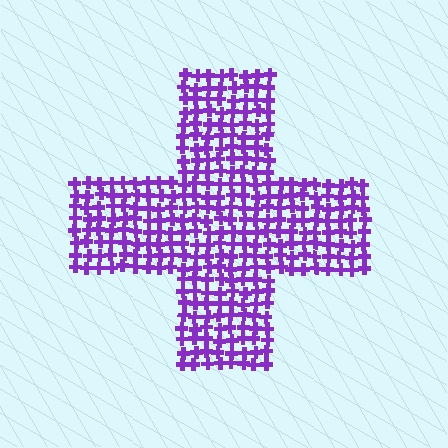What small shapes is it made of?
It is made of small crosses.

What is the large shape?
The large shape is a cross.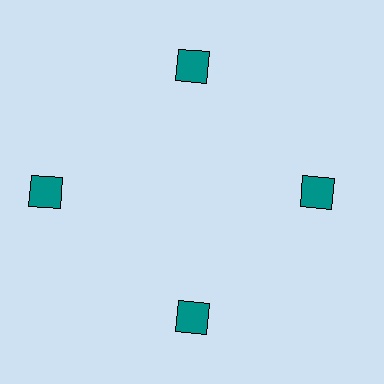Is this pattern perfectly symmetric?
No. The 4 teal squares are arranged in a ring, but one element near the 9 o'clock position is pushed outward from the center, breaking the 4-fold rotational symmetry.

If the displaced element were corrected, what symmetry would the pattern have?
It would have 4-fold rotational symmetry — the pattern would map onto itself every 90 degrees.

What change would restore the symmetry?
The symmetry would be restored by moving it inward, back onto the ring so that all 4 squares sit at equal angles and equal distance from the center.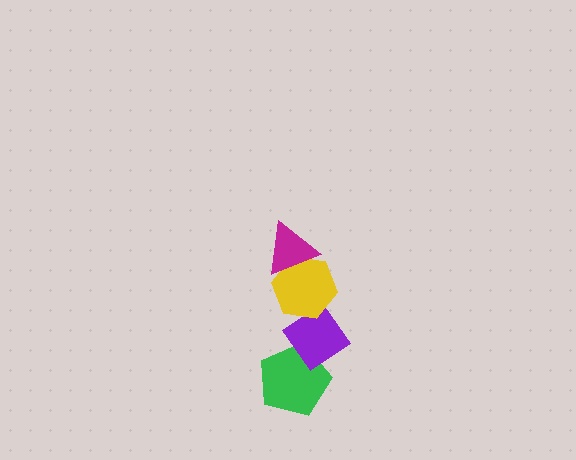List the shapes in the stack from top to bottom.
From top to bottom: the magenta triangle, the yellow hexagon, the purple diamond, the green pentagon.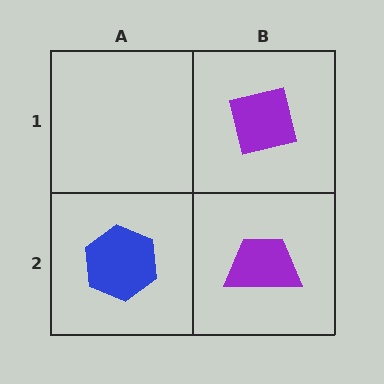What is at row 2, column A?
A blue hexagon.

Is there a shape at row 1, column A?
No, that cell is empty.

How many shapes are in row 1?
1 shape.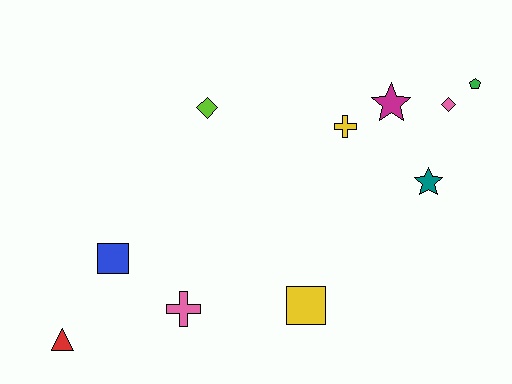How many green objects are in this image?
There is 1 green object.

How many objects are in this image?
There are 10 objects.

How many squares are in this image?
There are 2 squares.